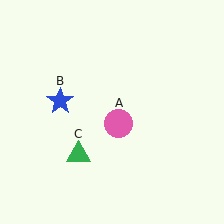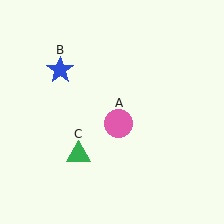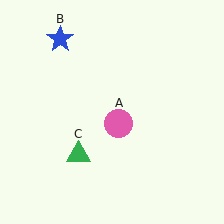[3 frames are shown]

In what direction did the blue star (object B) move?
The blue star (object B) moved up.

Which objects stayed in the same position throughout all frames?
Pink circle (object A) and green triangle (object C) remained stationary.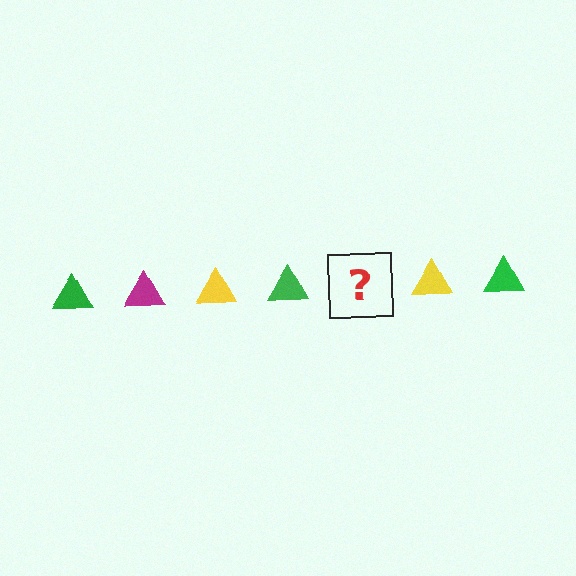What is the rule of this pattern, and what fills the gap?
The rule is that the pattern cycles through green, magenta, yellow triangles. The gap should be filled with a magenta triangle.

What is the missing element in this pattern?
The missing element is a magenta triangle.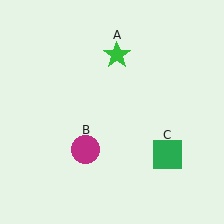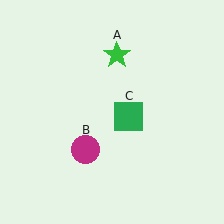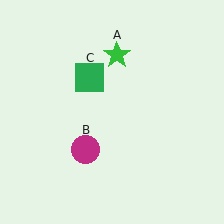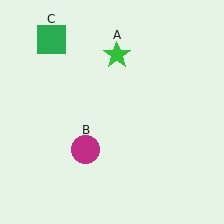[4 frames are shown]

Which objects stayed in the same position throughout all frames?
Green star (object A) and magenta circle (object B) remained stationary.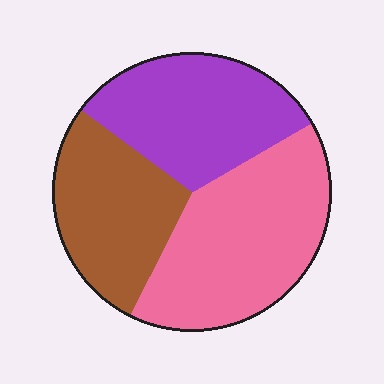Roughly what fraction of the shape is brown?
Brown covers 28% of the shape.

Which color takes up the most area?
Pink, at roughly 40%.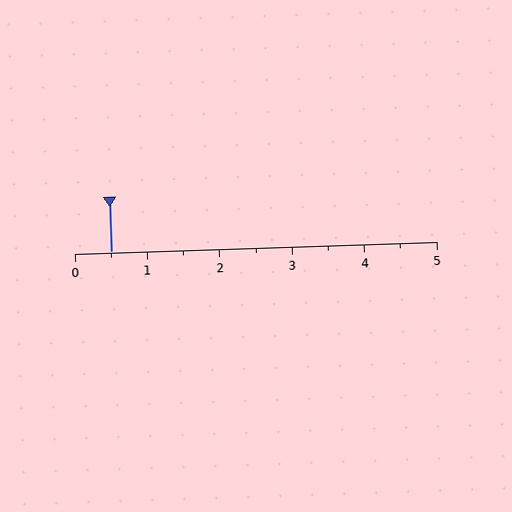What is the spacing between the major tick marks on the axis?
The major ticks are spaced 1 apart.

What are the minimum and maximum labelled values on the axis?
The axis runs from 0 to 5.